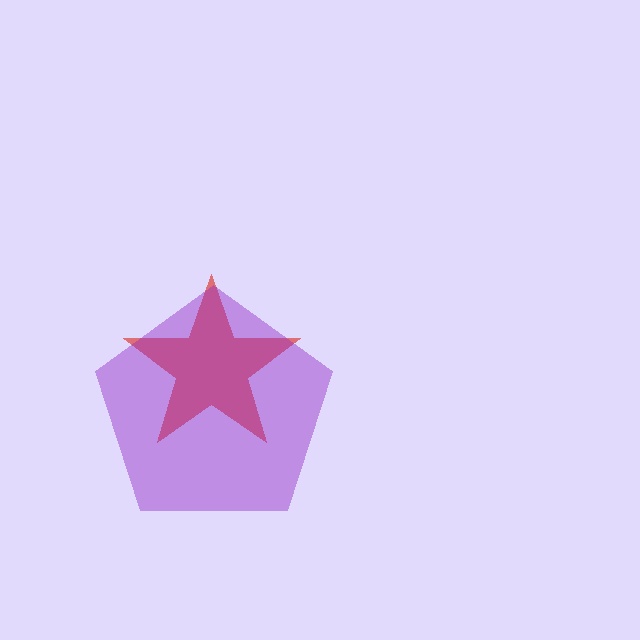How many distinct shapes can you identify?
There are 2 distinct shapes: a red star, a purple pentagon.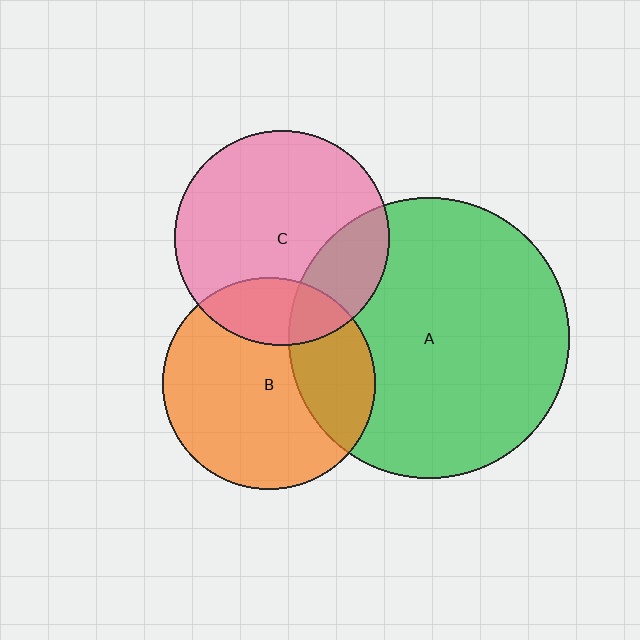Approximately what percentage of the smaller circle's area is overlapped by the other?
Approximately 20%.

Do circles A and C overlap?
Yes.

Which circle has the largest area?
Circle A (green).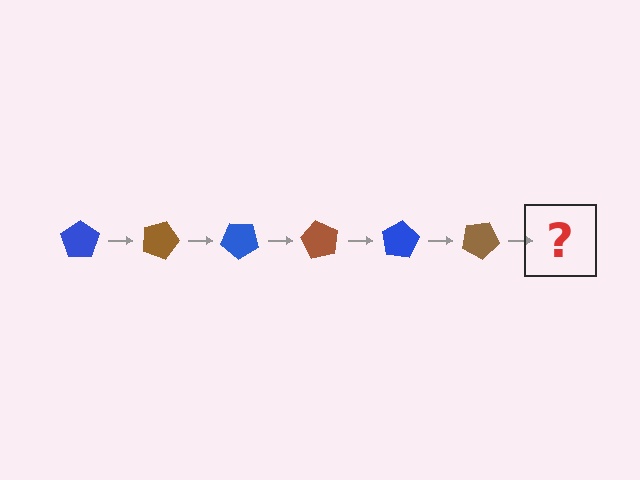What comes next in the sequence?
The next element should be a blue pentagon, rotated 120 degrees from the start.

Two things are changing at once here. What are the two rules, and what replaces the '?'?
The two rules are that it rotates 20 degrees each step and the color cycles through blue and brown. The '?' should be a blue pentagon, rotated 120 degrees from the start.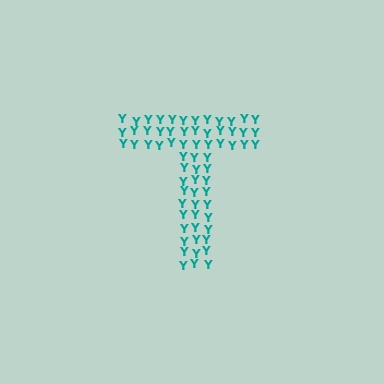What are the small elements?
The small elements are letter Y's.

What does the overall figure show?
The overall figure shows the letter T.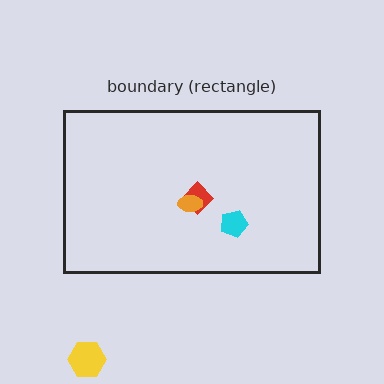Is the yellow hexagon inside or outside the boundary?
Outside.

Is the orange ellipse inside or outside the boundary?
Inside.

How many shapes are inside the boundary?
3 inside, 1 outside.